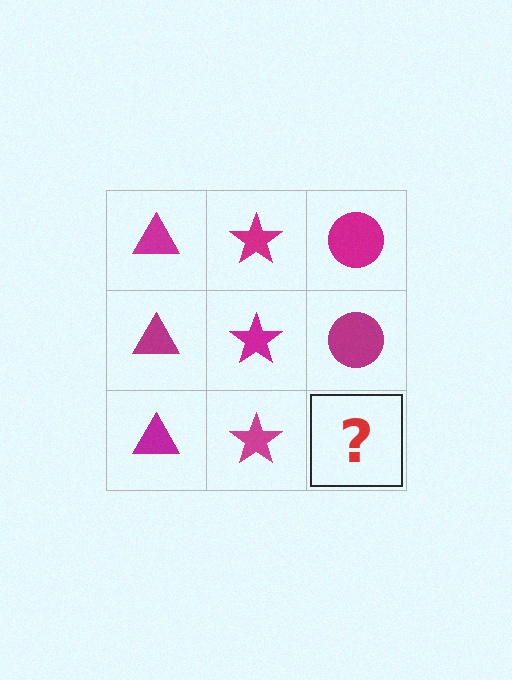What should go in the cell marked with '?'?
The missing cell should contain a magenta circle.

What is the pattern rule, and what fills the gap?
The rule is that each column has a consistent shape. The gap should be filled with a magenta circle.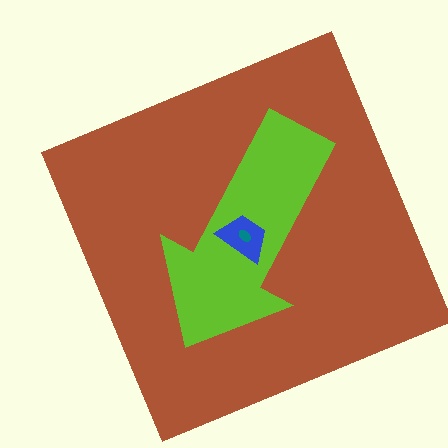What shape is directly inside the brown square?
The lime arrow.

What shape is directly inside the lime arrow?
The blue trapezoid.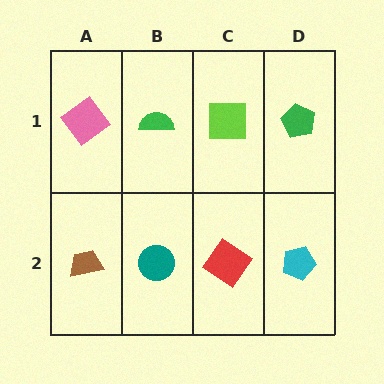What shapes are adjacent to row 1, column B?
A teal circle (row 2, column B), a pink diamond (row 1, column A), a lime square (row 1, column C).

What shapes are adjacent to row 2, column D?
A green pentagon (row 1, column D), a red diamond (row 2, column C).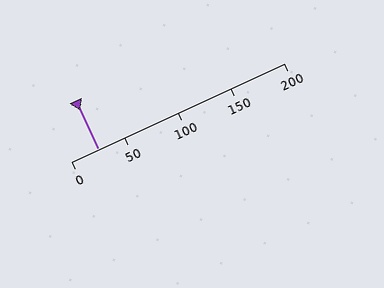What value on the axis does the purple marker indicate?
The marker indicates approximately 25.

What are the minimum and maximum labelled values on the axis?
The axis runs from 0 to 200.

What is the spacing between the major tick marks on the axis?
The major ticks are spaced 50 apart.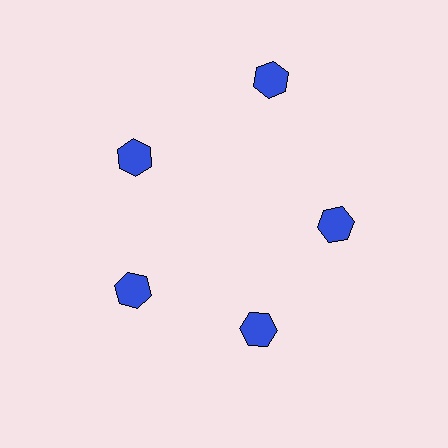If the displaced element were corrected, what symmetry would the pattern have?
It would have 5-fold rotational symmetry — the pattern would map onto itself every 72 degrees.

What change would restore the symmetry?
The symmetry would be restored by moving it inward, back onto the ring so that all 5 hexagons sit at equal angles and equal distance from the center.